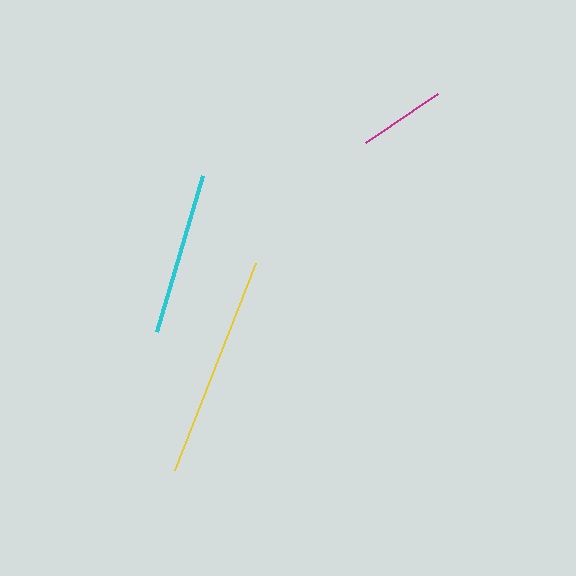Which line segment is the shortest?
The magenta line is the shortest at approximately 87 pixels.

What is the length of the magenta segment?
The magenta segment is approximately 87 pixels long.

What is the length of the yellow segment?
The yellow segment is approximately 222 pixels long.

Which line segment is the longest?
The yellow line is the longest at approximately 222 pixels.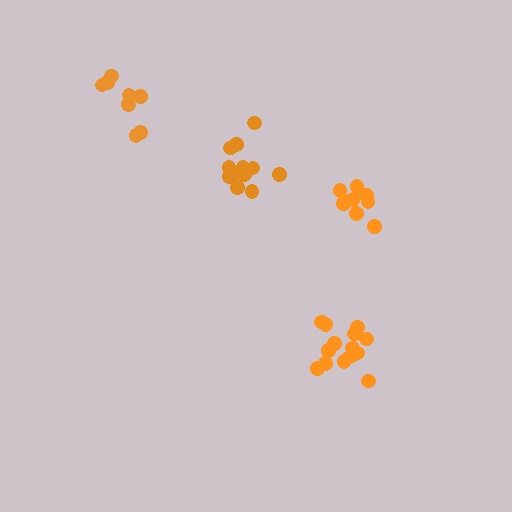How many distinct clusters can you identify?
There are 4 distinct clusters.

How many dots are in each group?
Group 1: 15 dots, Group 2: 9 dots, Group 3: 12 dots, Group 4: 9 dots (45 total).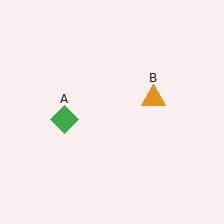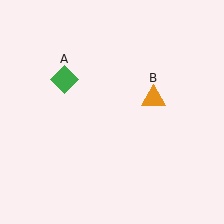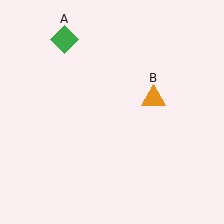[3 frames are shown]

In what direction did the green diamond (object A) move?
The green diamond (object A) moved up.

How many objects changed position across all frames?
1 object changed position: green diamond (object A).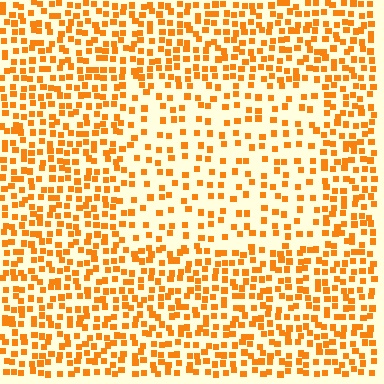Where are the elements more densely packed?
The elements are more densely packed outside the rectangle boundary.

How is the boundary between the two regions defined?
The boundary is defined by a change in element density (approximately 1.9x ratio). All elements are the same color, size, and shape.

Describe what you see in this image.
The image contains small orange elements arranged at two different densities. A rectangle-shaped region is visible where the elements are less densely packed than the surrounding area.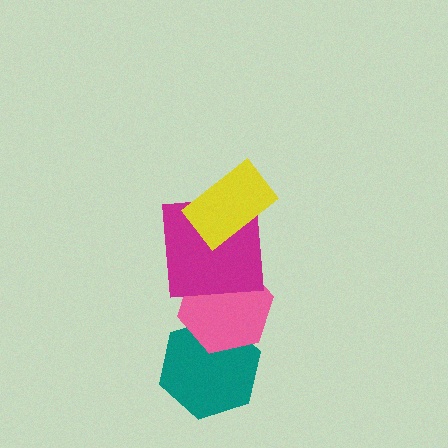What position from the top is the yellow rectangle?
The yellow rectangle is 1st from the top.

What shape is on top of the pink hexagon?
The magenta square is on top of the pink hexagon.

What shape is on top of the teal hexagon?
The pink hexagon is on top of the teal hexagon.